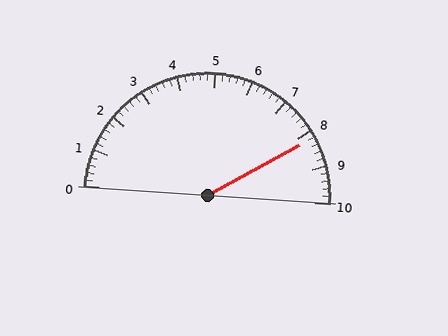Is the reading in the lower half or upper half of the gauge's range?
The reading is in the upper half of the range (0 to 10).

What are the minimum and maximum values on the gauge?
The gauge ranges from 0 to 10.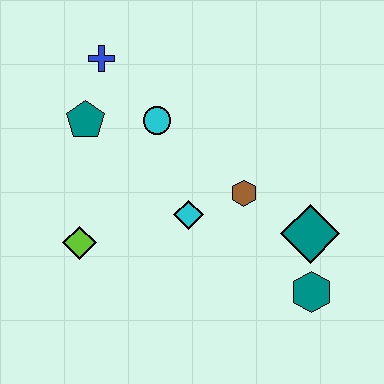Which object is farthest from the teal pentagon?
The teal hexagon is farthest from the teal pentagon.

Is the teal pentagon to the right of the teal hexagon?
No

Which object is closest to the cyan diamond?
The brown hexagon is closest to the cyan diamond.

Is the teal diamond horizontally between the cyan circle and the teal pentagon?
No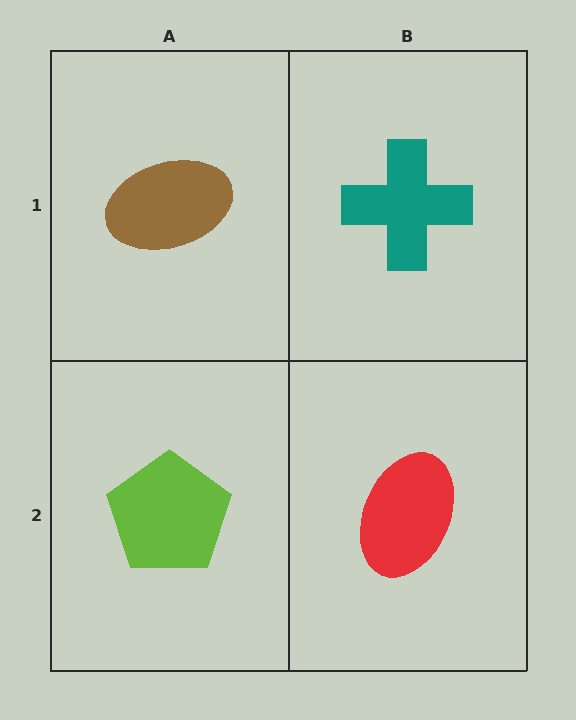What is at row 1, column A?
A brown ellipse.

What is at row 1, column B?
A teal cross.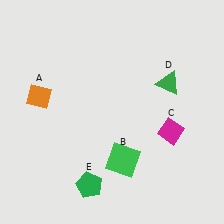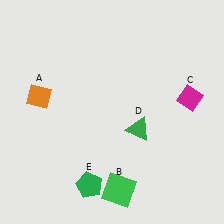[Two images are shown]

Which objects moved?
The objects that moved are: the green square (B), the magenta diamond (C), the green triangle (D).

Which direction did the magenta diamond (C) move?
The magenta diamond (C) moved up.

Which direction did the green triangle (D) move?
The green triangle (D) moved down.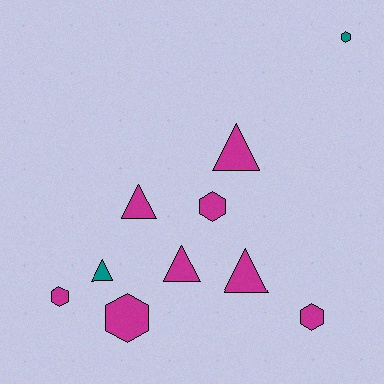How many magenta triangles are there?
There are 4 magenta triangles.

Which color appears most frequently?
Magenta, with 8 objects.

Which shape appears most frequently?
Hexagon, with 5 objects.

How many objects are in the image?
There are 10 objects.